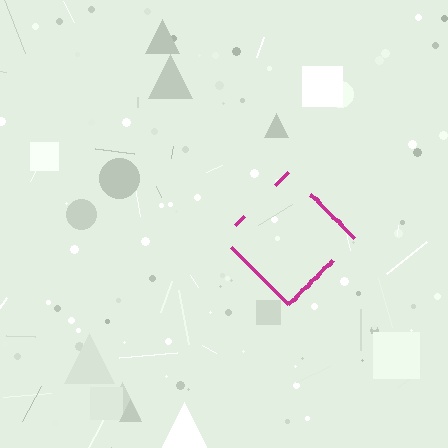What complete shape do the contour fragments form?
The contour fragments form a diamond.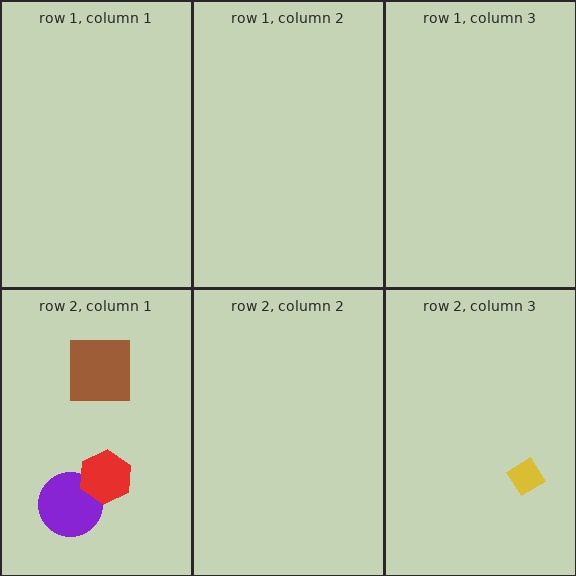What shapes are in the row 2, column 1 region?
The purple circle, the red hexagon, the brown square.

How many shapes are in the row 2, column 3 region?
1.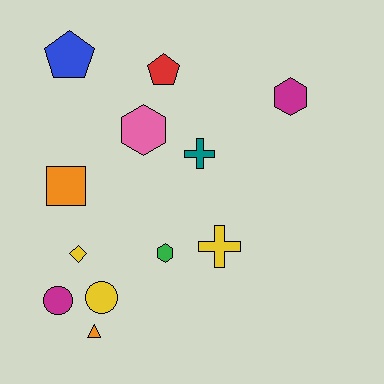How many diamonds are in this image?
There is 1 diamond.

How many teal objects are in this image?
There is 1 teal object.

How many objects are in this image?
There are 12 objects.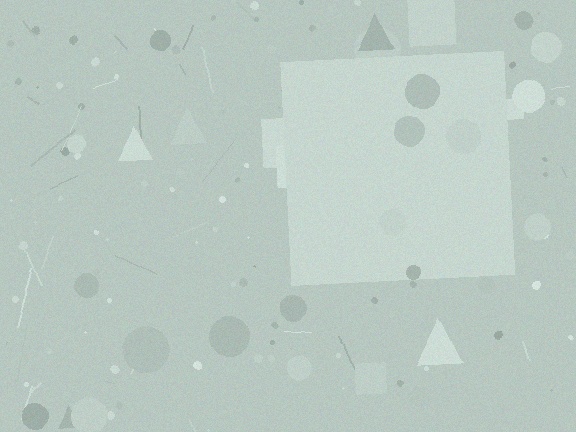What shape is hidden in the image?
A square is hidden in the image.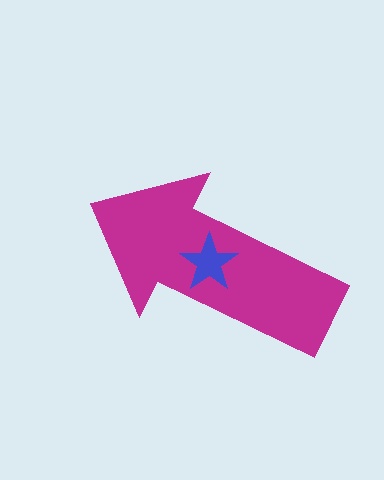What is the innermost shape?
The blue star.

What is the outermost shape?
The magenta arrow.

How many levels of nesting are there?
2.